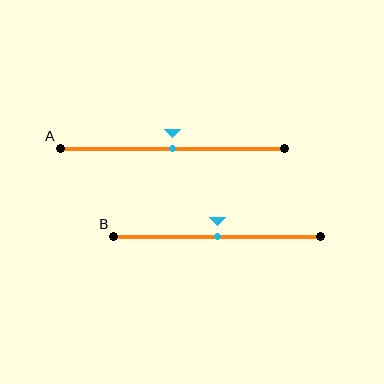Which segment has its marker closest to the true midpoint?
Segment A has its marker closest to the true midpoint.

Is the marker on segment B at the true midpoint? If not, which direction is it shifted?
Yes, the marker on segment B is at the true midpoint.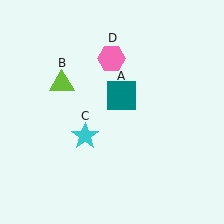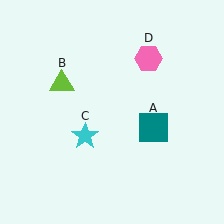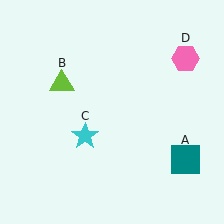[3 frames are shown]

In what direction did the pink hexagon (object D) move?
The pink hexagon (object D) moved right.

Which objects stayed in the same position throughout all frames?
Lime triangle (object B) and cyan star (object C) remained stationary.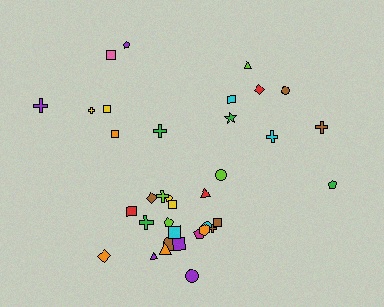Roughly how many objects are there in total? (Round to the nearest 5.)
Roughly 35 objects in total.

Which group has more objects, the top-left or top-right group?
The top-right group.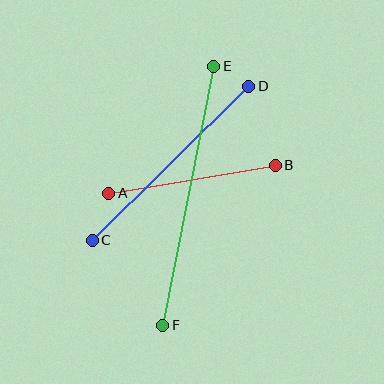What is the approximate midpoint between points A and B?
The midpoint is at approximately (192, 179) pixels.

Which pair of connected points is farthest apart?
Points E and F are farthest apart.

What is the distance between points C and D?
The distance is approximately 219 pixels.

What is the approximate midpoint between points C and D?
The midpoint is at approximately (171, 163) pixels.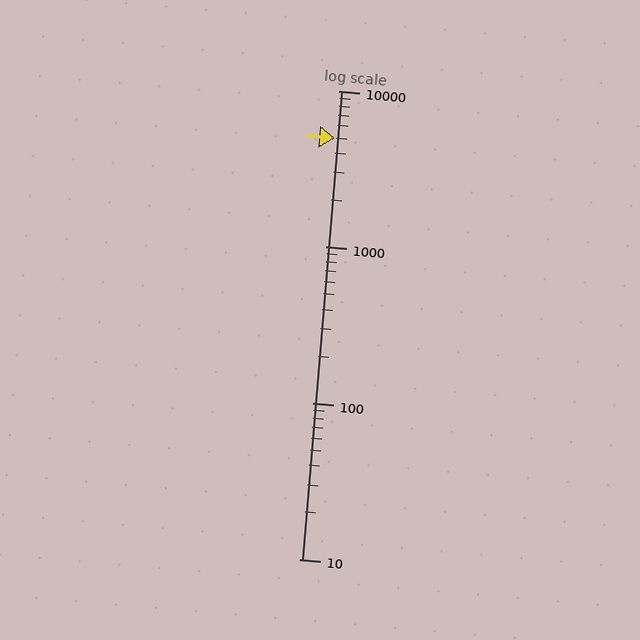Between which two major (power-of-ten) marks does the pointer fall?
The pointer is between 1000 and 10000.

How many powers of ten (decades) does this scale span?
The scale spans 3 decades, from 10 to 10000.